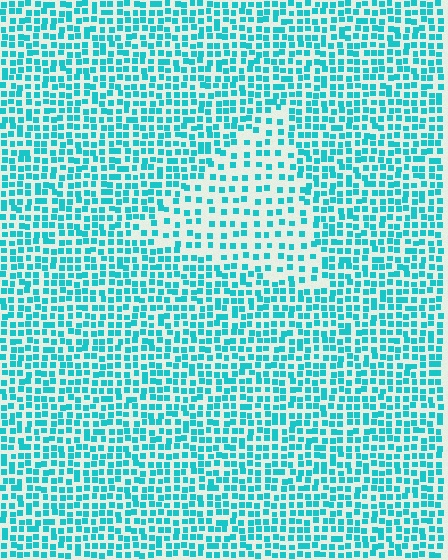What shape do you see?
I see a triangle.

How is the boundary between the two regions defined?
The boundary is defined by a change in element density (approximately 1.9x ratio). All elements are the same color, size, and shape.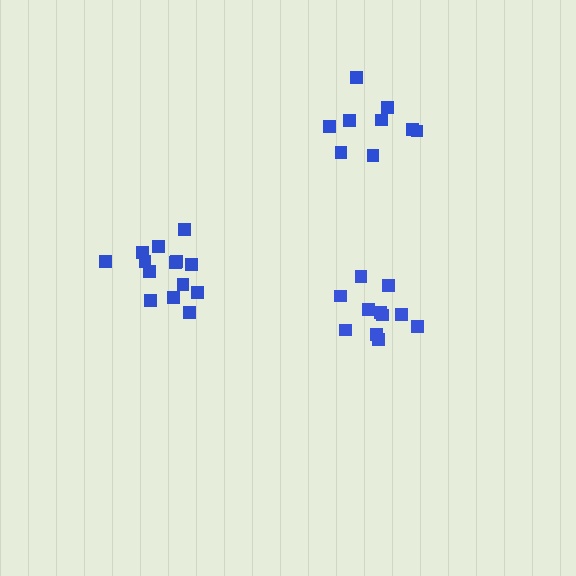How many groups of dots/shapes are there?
There are 3 groups.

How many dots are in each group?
Group 1: 9 dots, Group 2: 14 dots, Group 3: 11 dots (34 total).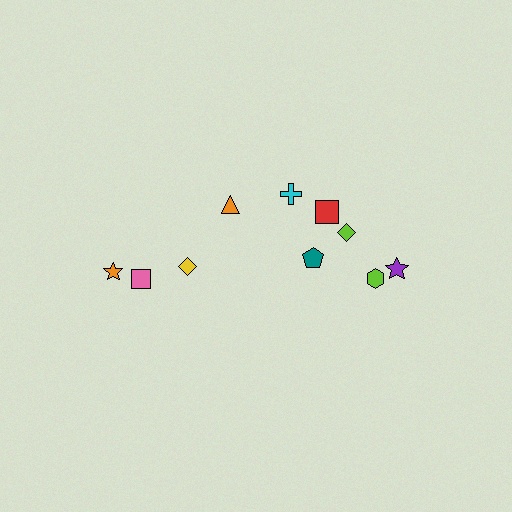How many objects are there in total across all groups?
There are 10 objects.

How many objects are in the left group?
There are 4 objects.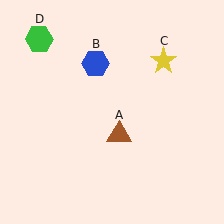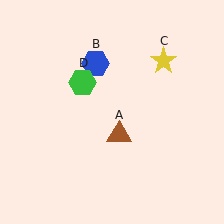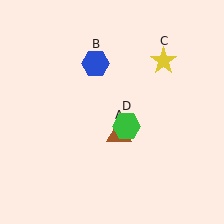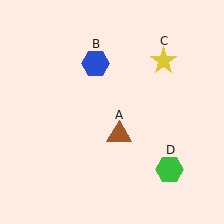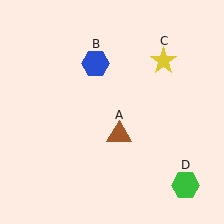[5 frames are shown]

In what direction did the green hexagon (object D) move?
The green hexagon (object D) moved down and to the right.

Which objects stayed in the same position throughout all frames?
Brown triangle (object A) and blue hexagon (object B) and yellow star (object C) remained stationary.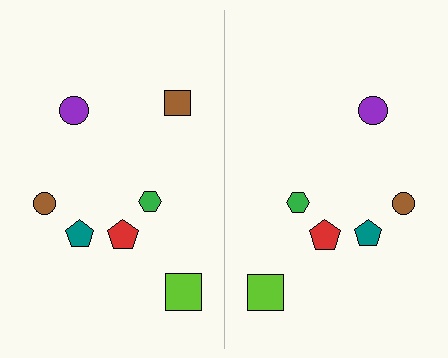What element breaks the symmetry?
A brown square is missing from the right side.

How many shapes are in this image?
There are 13 shapes in this image.